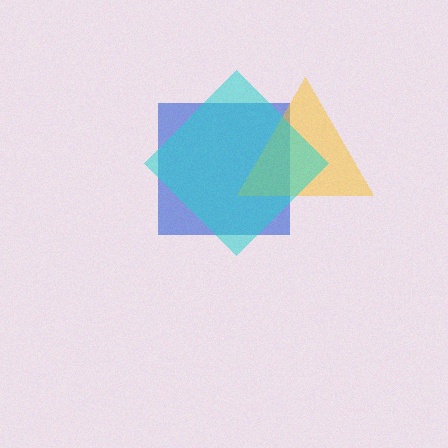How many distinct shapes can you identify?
There are 3 distinct shapes: a blue square, a yellow triangle, a cyan diamond.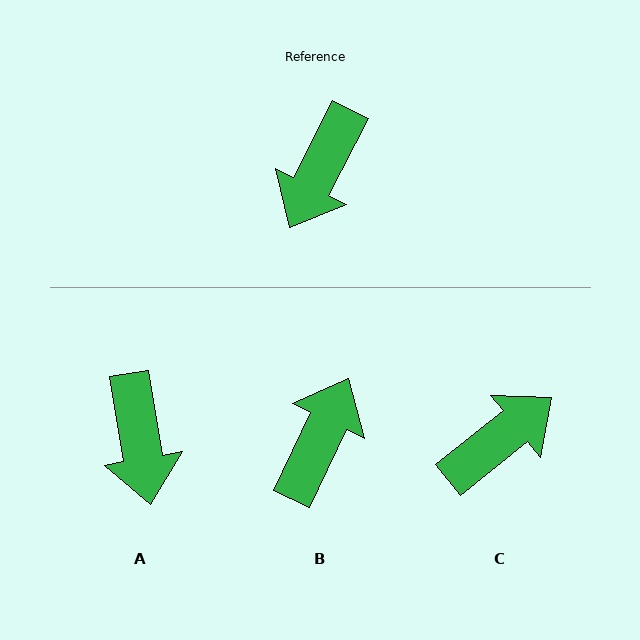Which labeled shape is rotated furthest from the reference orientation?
B, about 178 degrees away.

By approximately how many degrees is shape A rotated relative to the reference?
Approximately 37 degrees counter-clockwise.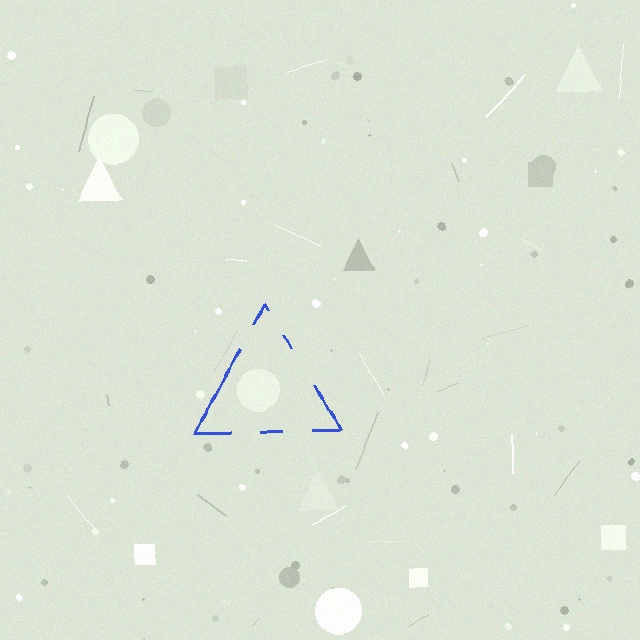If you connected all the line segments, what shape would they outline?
They would outline a triangle.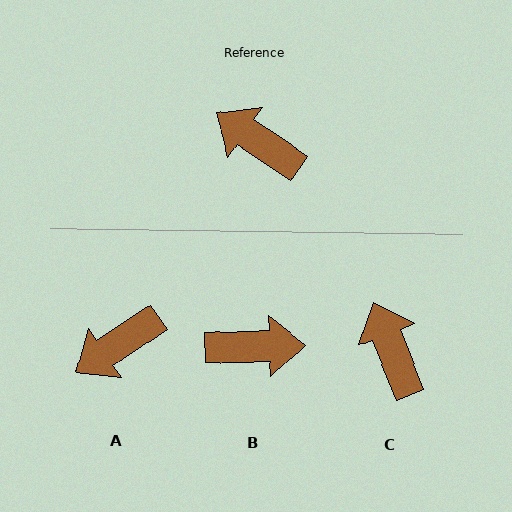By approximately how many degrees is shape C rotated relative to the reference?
Approximately 35 degrees clockwise.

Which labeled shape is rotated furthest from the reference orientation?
B, about 144 degrees away.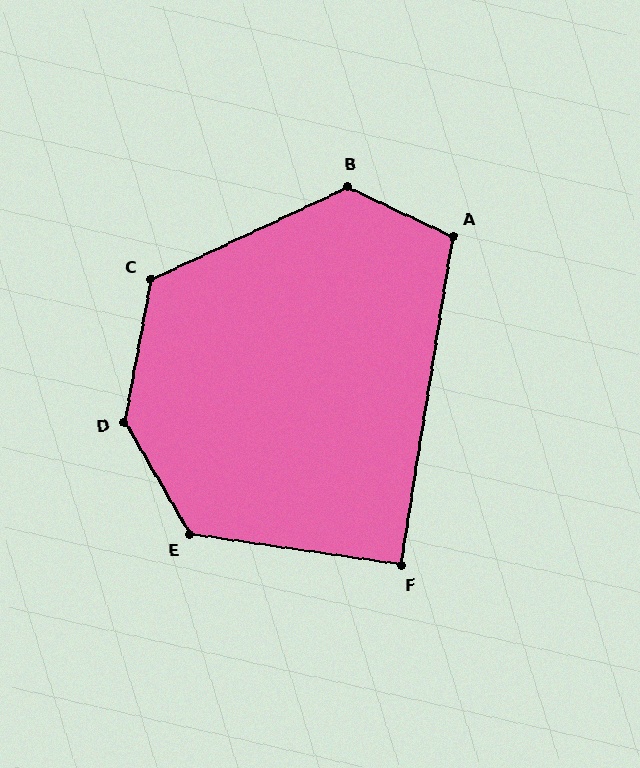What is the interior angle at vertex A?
Approximately 106 degrees (obtuse).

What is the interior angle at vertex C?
Approximately 125 degrees (obtuse).